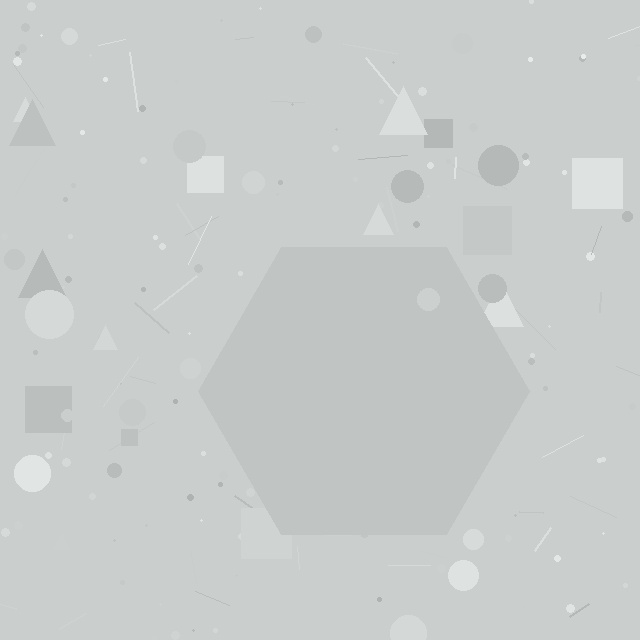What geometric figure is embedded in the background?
A hexagon is embedded in the background.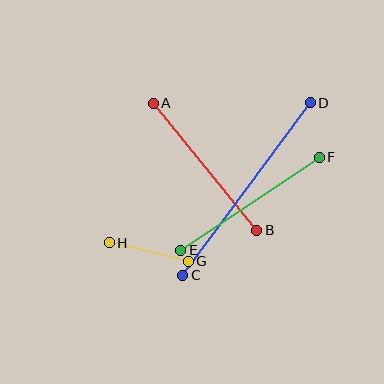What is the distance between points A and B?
The distance is approximately 164 pixels.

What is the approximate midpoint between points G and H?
The midpoint is at approximately (149, 252) pixels.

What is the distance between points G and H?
The distance is approximately 81 pixels.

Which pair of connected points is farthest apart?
Points C and D are farthest apart.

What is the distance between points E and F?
The distance is approximately 167 pixels.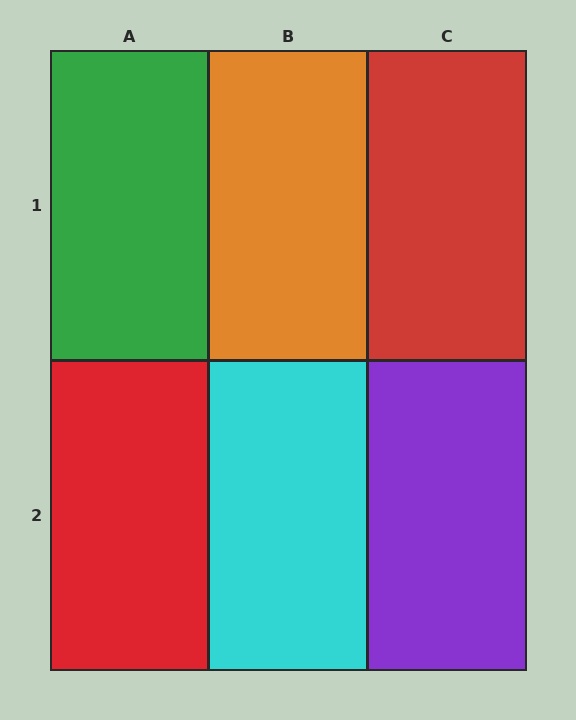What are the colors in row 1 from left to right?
Green, orange, red.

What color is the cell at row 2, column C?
Purple.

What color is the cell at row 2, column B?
Cyan.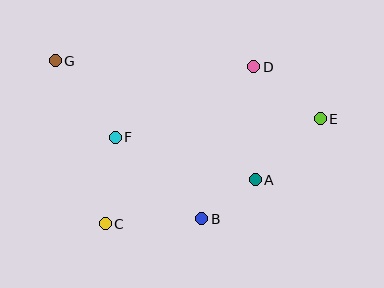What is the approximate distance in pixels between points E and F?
The distance between E and F is approximately 206 pixels.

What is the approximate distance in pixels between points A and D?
The distance between A and D is approximately 113 pixels.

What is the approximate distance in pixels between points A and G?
The distance between A and G is approximately 233 pixels.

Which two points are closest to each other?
Points A and B are closest to each other.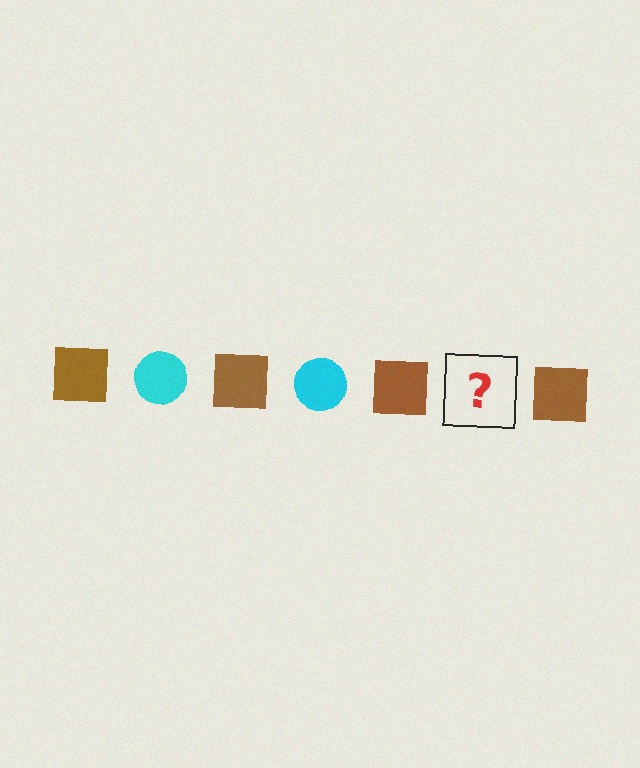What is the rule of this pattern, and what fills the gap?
The rule is that the pattern alternates between brown square and cyan circle. The gap should be filled with a cyan circle.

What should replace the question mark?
The question mark should be replaced with a cyan circle.